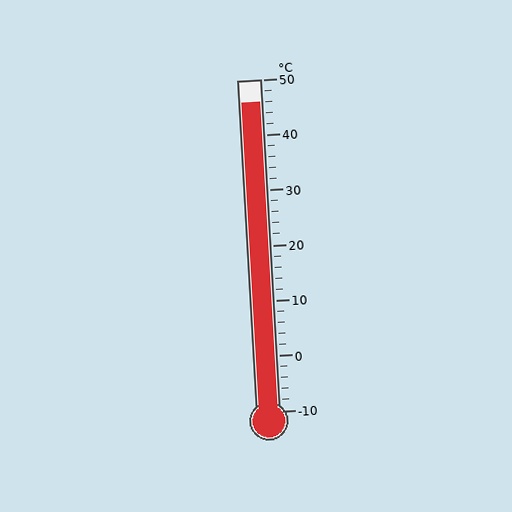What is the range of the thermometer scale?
The thermometer scale ranges from -10°C to 50°C.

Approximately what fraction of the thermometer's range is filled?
The thermometer is filled to approximately 95% of its range.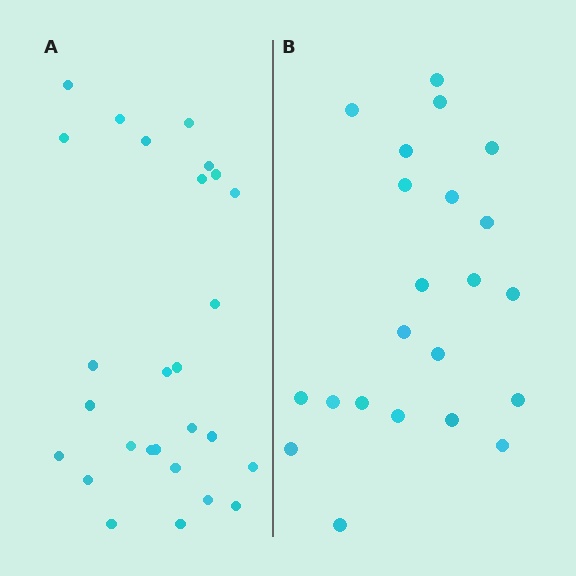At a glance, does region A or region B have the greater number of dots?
Region A (the left region) has more dots.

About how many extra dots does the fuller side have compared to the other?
Region A has about 5 more dots than region B.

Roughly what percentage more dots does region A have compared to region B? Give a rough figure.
About 25% more.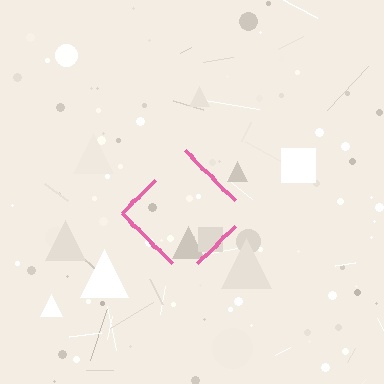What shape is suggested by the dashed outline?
The dashed outline suggests a diamond.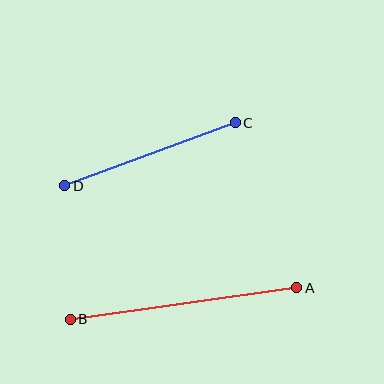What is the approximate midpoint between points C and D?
The midpoint is at approximately (150, 154) pixels.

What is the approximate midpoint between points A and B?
The midpoint is at approximately (183, 304) pixels.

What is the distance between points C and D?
The distance is approximately 182 pixels.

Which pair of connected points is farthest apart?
Points A and B are farthest apart.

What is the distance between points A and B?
The distance is approximately 229 pixels.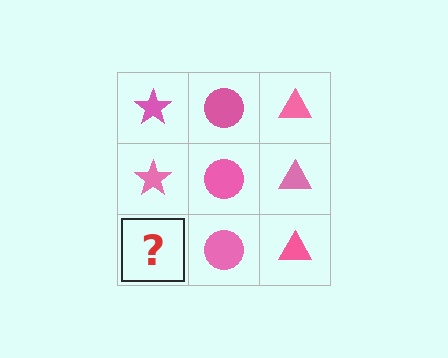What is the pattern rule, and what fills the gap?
The rule is that each column has a consistent shape. The gap should be filled with a pink star.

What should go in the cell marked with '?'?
The missing cell should contain a pink star.